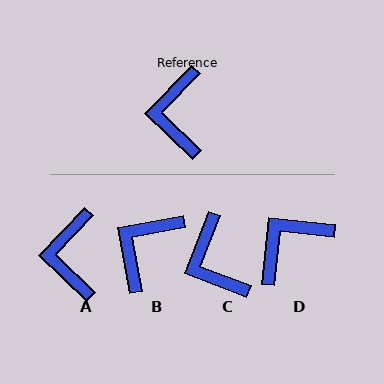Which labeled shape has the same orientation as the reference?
A.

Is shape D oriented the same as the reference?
No, it is off by about 52 degrees.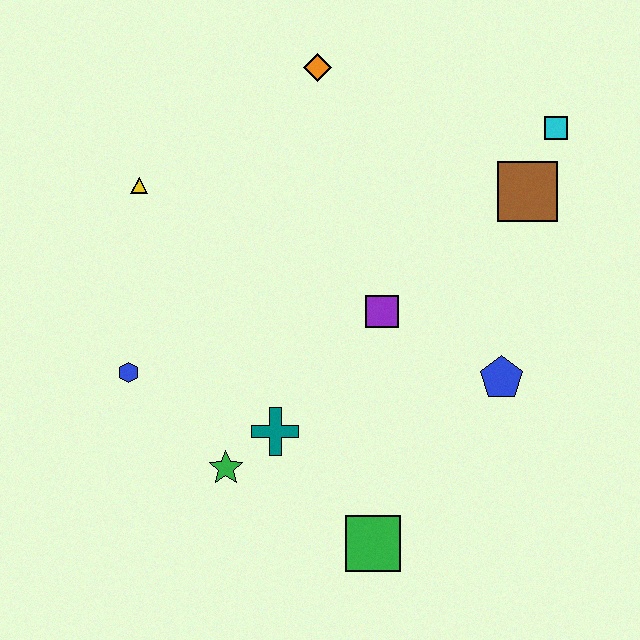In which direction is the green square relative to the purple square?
The green square is below the purple square.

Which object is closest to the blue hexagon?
The green star is closest to the blue hexagon.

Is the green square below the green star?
Yes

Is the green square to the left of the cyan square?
Yes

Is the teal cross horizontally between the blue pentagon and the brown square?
No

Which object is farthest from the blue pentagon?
The yellow triangle is farthest from the blue pentagon.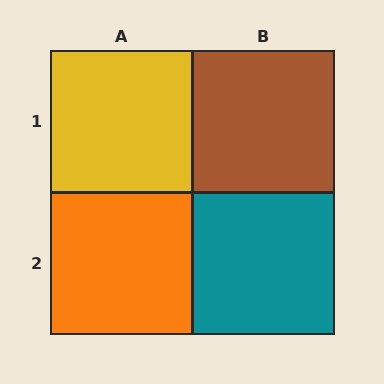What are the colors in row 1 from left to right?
Yellow, brown.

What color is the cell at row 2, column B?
Teal.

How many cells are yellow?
1 cell is yellow.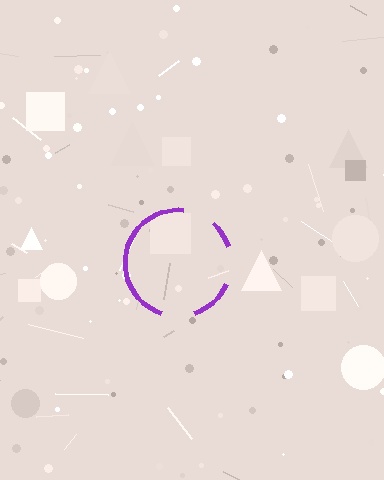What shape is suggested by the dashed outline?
The dashed outline suggests a circle.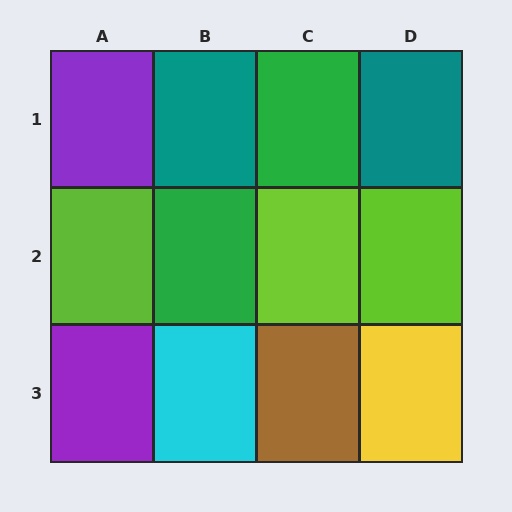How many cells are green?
2 cells are green.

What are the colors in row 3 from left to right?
Purple, cyan, brown, yellow.